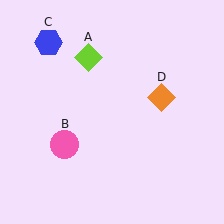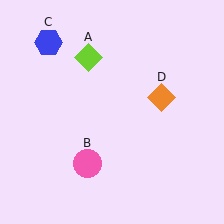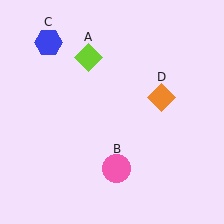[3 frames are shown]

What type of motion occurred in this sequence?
The pink circle (object B) rotated counterclockwise around the center of the scene.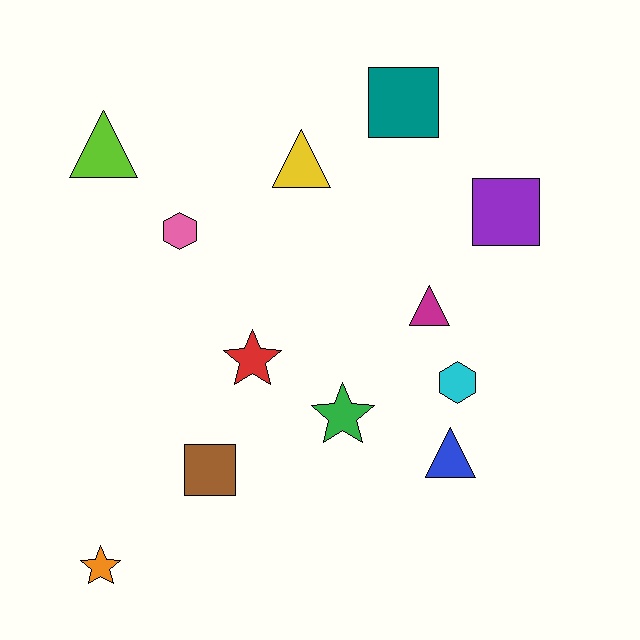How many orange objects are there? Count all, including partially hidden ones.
There is 1 orange object.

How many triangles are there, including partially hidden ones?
There are 4 triangles.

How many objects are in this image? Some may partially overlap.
There are 12 objects.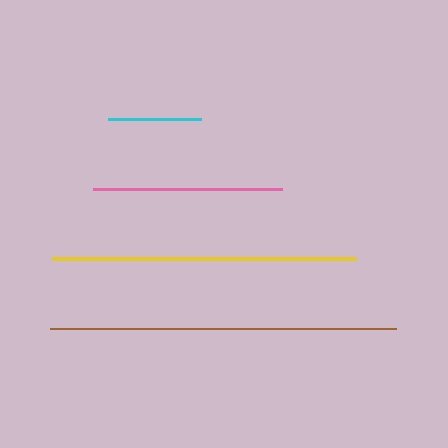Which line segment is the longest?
The brown line is the longest at approximately 346 pixels.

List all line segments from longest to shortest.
From longest to shortest: brown, yellow, pink, cyan.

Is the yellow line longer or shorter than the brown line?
The brown line is longer than the yellow line.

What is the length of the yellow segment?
The yellow segment is approximately 304 pixels long.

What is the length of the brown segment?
The brown segment is approximately 346 pixels long.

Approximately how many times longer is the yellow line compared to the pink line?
The yellow line is approximately 1.6 times the length of the pink line.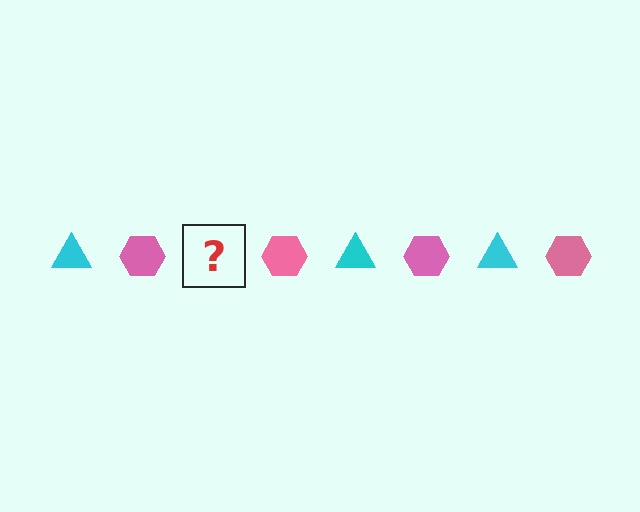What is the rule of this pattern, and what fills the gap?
The rule is that the pattern alternates between cyan triangle and pink hexagon. The gap should be filled with a cyan triangle.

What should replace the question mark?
The question mark should be replaced with a cyan triangle.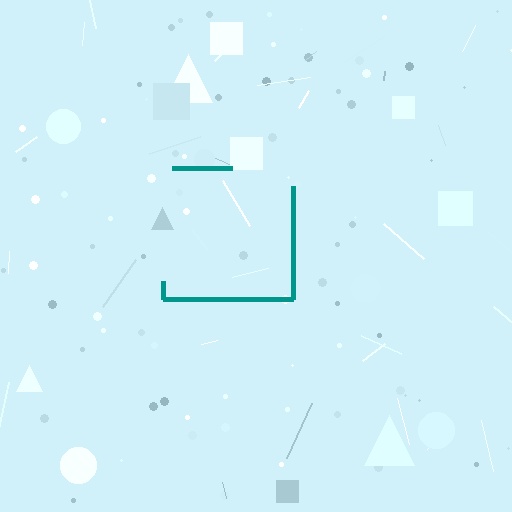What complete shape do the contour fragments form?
The contour fragments form a square.